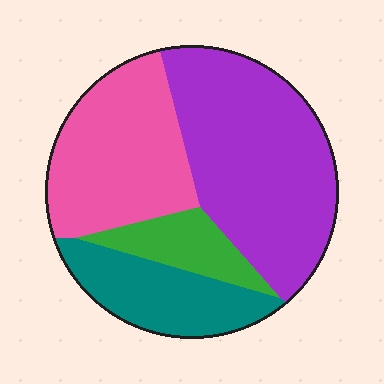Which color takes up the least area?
Green, at roughly 10%.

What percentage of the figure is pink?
Pink takes up between a quarter and a half of the figure.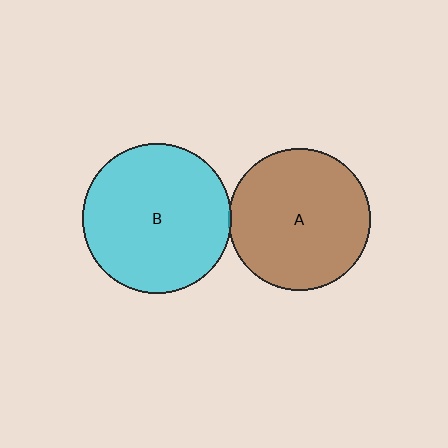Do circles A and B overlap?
Yes.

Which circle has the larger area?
Circle B (cyan).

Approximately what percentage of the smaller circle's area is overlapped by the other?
Approximately 5%.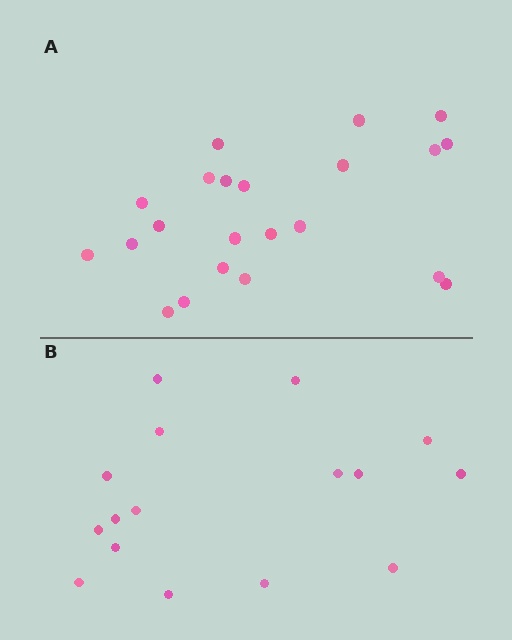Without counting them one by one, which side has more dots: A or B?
Region A (the top region) has more dots.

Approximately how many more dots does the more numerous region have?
Region A has about 6 more dots than region B.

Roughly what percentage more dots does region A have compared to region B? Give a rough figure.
About 40% more.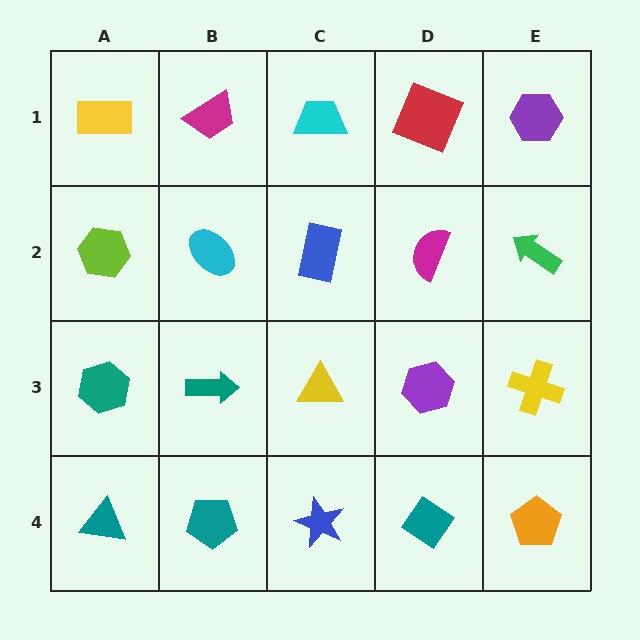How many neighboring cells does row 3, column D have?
4.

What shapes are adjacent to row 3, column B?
A cyan ellipse (row 2, column B), a teal pentagon (row 4, column B), a teal hexagon (row 3, column A), a yellow triangle (row 3, column C).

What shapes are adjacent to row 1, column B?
A cyan ellipse (row 2, column B), a yellow rectangle (row 1, column A), a cyan trapezoid (row 1, column C).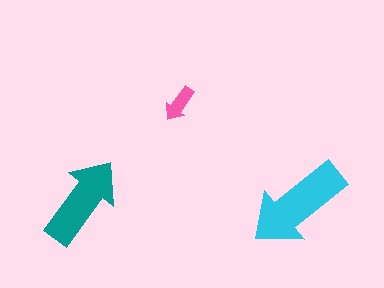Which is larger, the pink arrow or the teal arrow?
The teal one.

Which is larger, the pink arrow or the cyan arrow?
The cyan one.